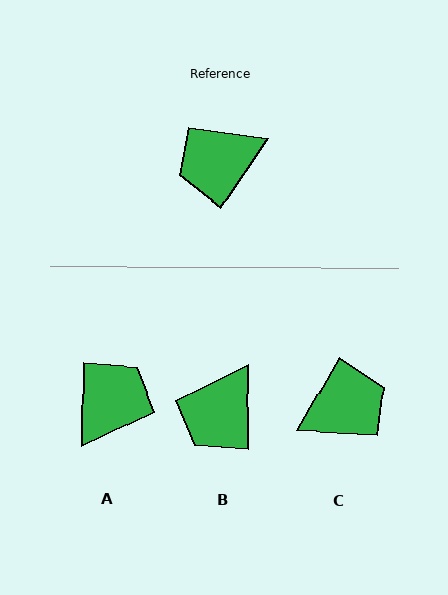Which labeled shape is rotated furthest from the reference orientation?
C, about 176 degrees away.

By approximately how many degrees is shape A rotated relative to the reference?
Approximately 146 degrees clockwise.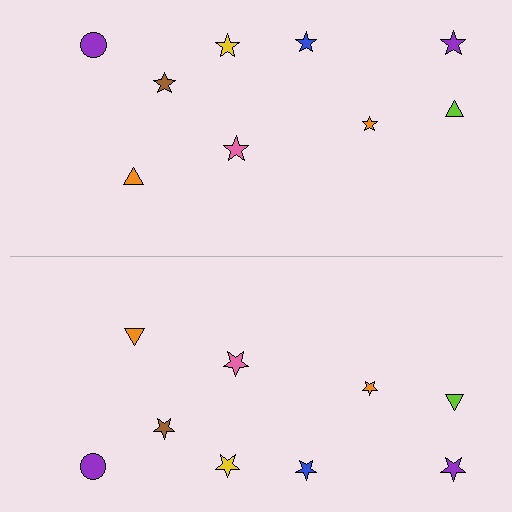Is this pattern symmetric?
Yes, this pattern has bilateral (reflection) symmetry.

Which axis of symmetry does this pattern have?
The pattern has a horizontal axis of symmetry running through the center of the image.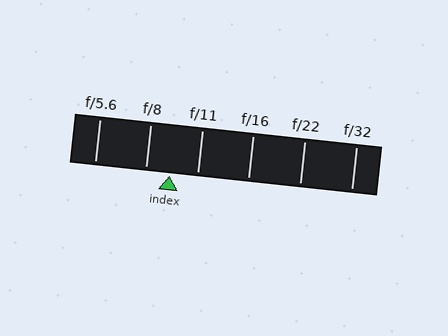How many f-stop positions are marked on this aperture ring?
There are 6 f-stop positions marked.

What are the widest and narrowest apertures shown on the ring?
The widest aperture shown is f/5.6 and the narrowest is f/32.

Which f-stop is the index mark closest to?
The index mark is closest to f/8.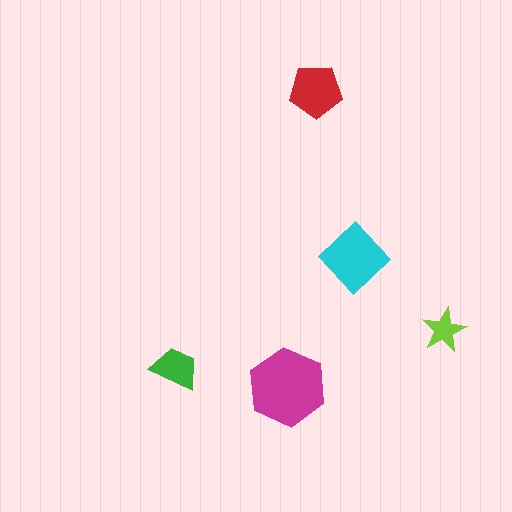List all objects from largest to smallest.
The magenta hexagon, the cyan diamond, the red pentagon, the green trapezoid, the lime star.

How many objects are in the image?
There are 5 objects in the image.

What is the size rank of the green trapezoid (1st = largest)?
4th.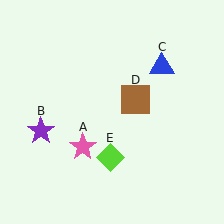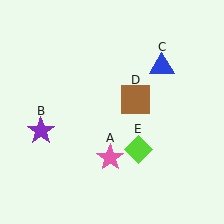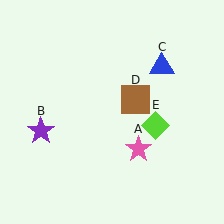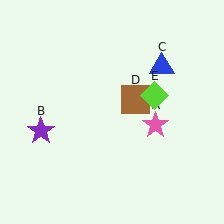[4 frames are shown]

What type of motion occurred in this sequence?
The pink star (object A), lime diamond (object E) rotated counterclockwise around the center of the scene.